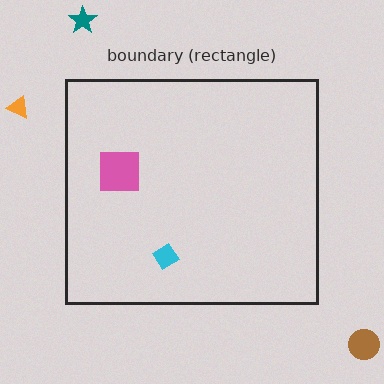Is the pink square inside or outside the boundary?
Inside.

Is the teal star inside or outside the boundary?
Outside.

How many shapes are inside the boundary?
2 inside, 3 outside.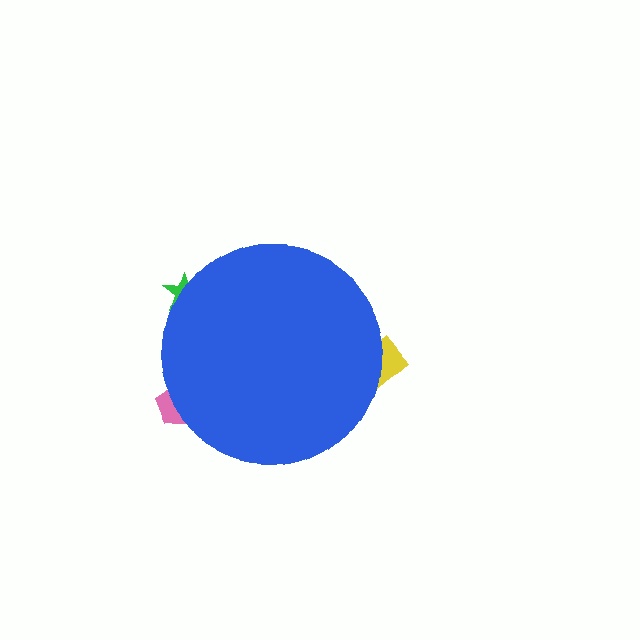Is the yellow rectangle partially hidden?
Yes, the yellow rectangle is partially hidden behind the blue circle.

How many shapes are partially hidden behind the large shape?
3 shapes are partially hidden.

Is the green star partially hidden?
Yes, the green star is partially hidden behind the blue circle.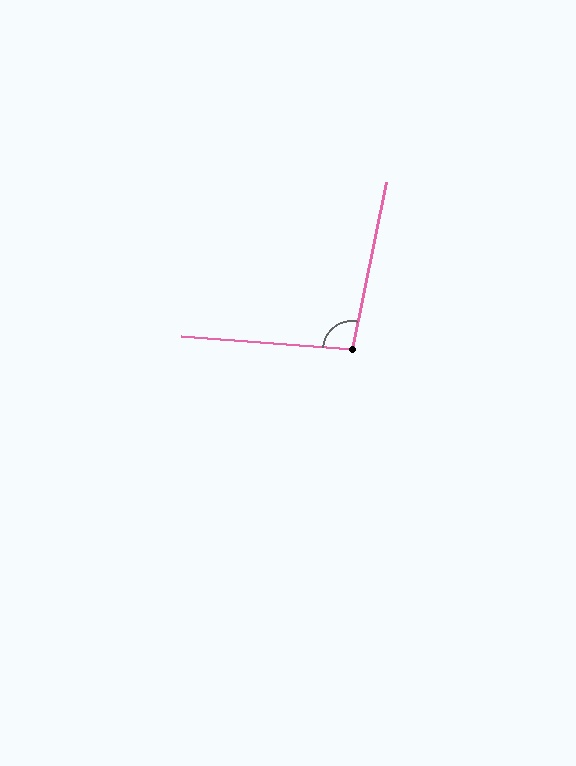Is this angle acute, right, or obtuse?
It is obtuse.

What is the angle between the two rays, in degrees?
Approximately 97 degrees.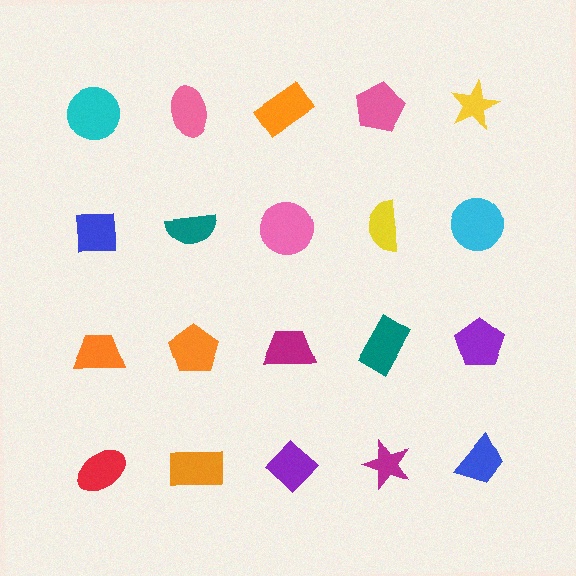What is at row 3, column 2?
An orange pentagon.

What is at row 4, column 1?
A red ellipse.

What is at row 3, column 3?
A magenta trapezoid.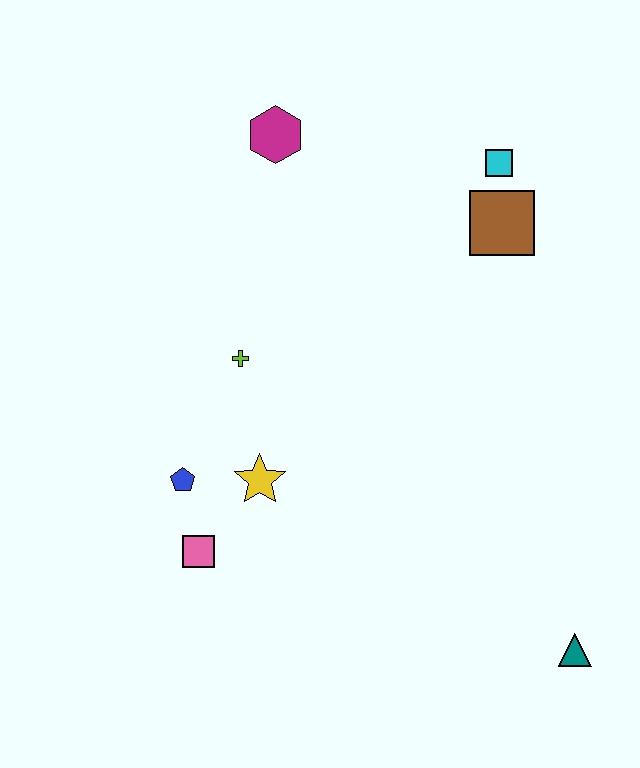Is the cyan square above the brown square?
Yes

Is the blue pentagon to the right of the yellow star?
No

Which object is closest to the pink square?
The blue pentagon is closest to the pink square.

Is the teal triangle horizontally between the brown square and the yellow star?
No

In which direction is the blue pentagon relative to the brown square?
The blue pentagon is to the left of the brown square.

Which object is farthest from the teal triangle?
The magenta hexagon is farthest from the teal triangle.